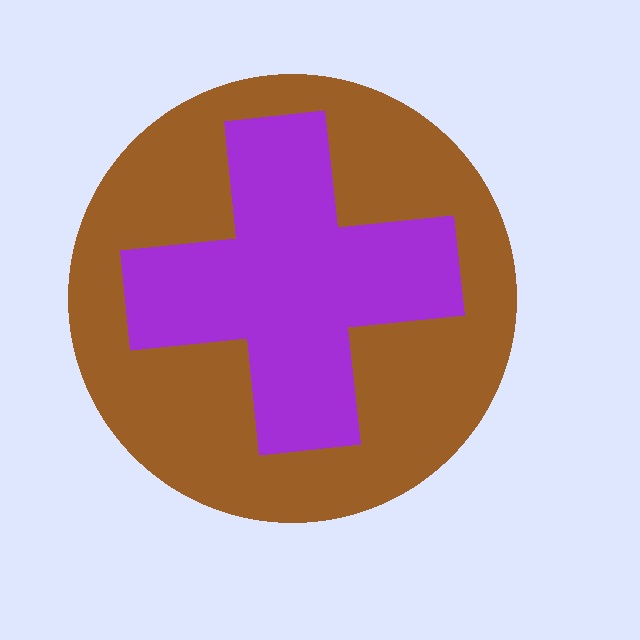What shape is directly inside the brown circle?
The purple cross.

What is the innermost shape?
The purple cross.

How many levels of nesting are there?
2.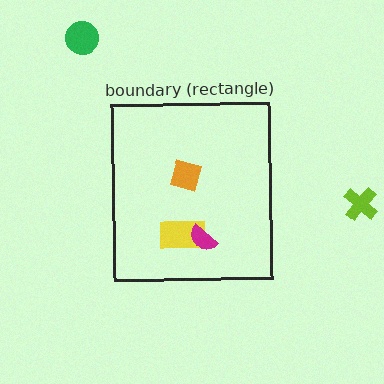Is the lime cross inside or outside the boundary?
Outside.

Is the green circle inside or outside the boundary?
Outside.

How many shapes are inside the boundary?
3 inside, 2 outside.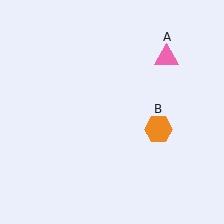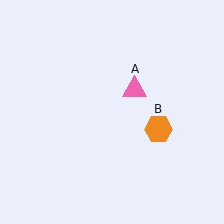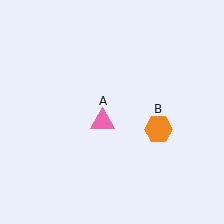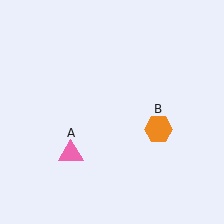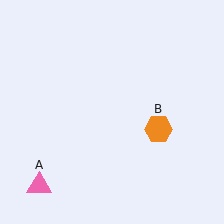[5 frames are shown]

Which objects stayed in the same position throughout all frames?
Orange hexagon (object B) remained stationary.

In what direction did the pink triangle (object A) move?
The pink triangle (object A) moved down and to the left.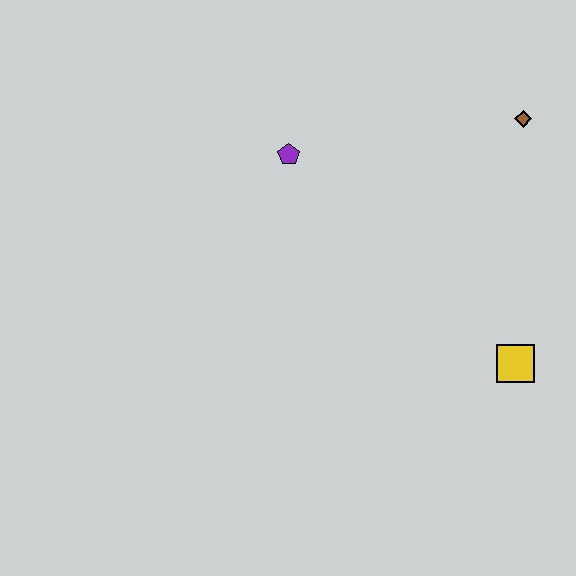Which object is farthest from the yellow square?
The purple pentagon is farthest from the yellow square.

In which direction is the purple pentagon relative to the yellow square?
The purple pentagon is to the left of the yellow square.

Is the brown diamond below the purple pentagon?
No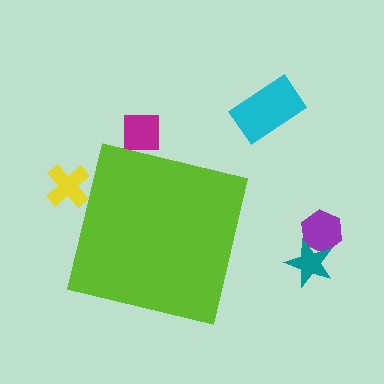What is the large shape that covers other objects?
A lime square.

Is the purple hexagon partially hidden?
No, the purple hexagon is fully visible.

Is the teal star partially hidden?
No, the teal star is fully visible.